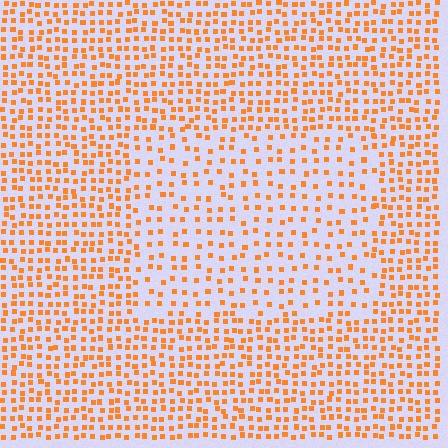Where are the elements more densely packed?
The elements are more densely packed outside the rectangle boundary.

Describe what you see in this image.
The image contains small orange elements arranged at two different densities. A rectangle-shaped region is visible where the elements are less densely packed than the surrounding area.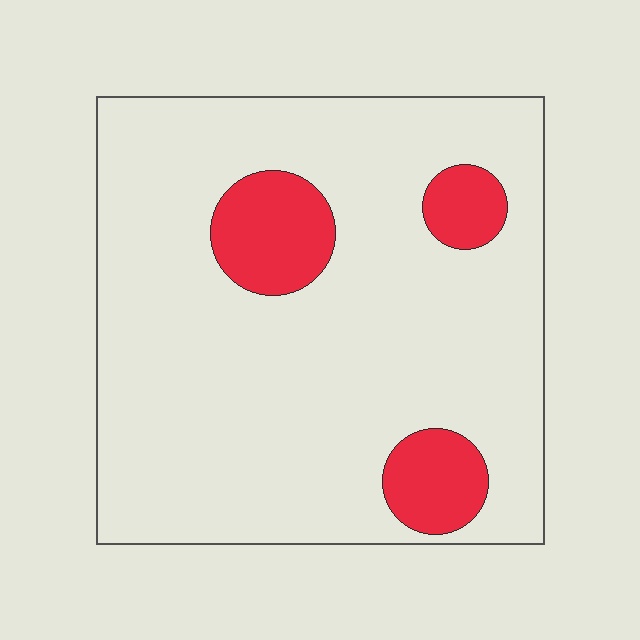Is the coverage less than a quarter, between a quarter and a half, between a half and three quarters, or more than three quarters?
Less than a quarter.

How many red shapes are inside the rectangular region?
3.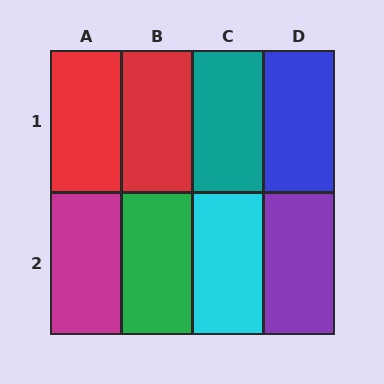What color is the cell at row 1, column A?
Red.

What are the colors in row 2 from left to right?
Magenta, green, cyan, purple.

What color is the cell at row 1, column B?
Red.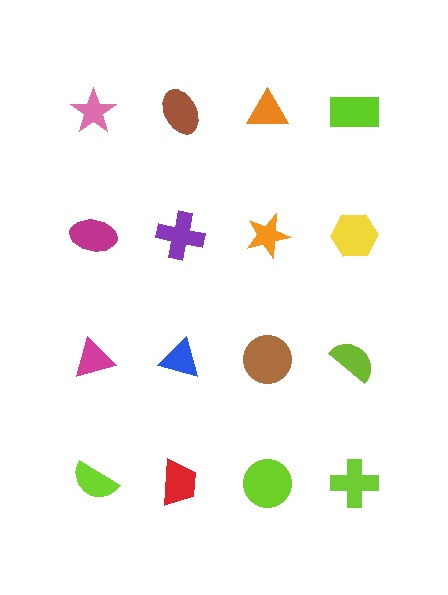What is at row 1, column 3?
An orange triangle.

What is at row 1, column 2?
A brown ellipse.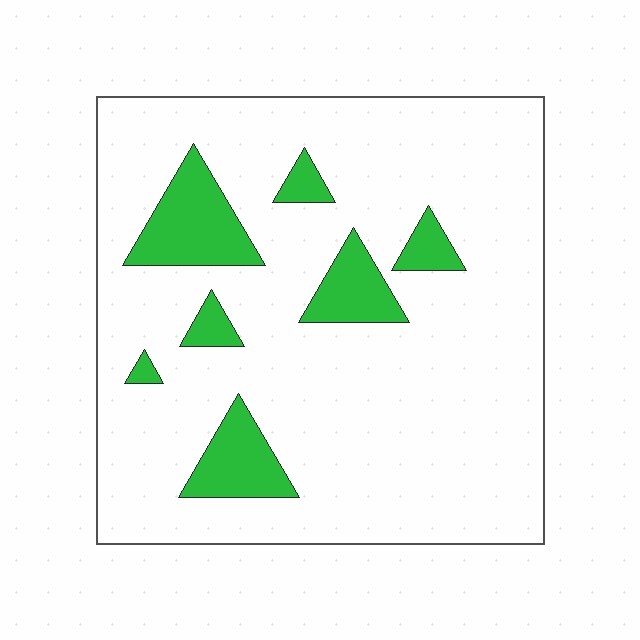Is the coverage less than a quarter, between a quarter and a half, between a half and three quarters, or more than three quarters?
Less than a quarter.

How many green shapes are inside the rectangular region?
7.